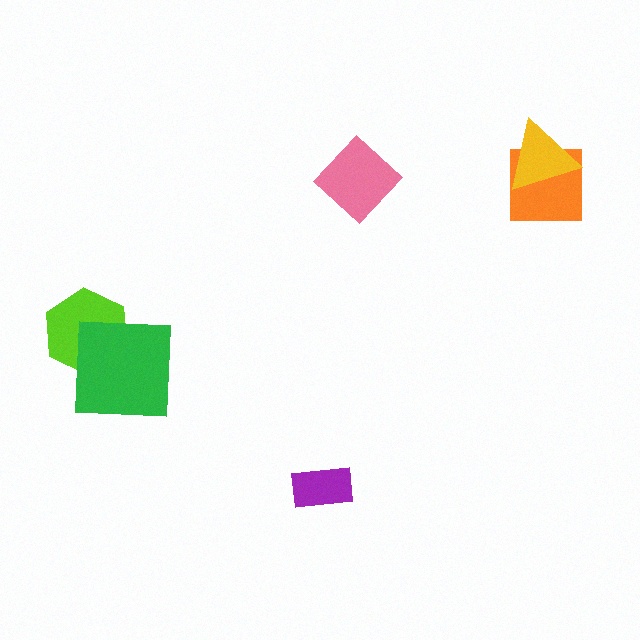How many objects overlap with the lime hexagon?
1 object overlaps with the lime hexagon.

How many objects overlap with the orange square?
1 object overlaps with the orange square.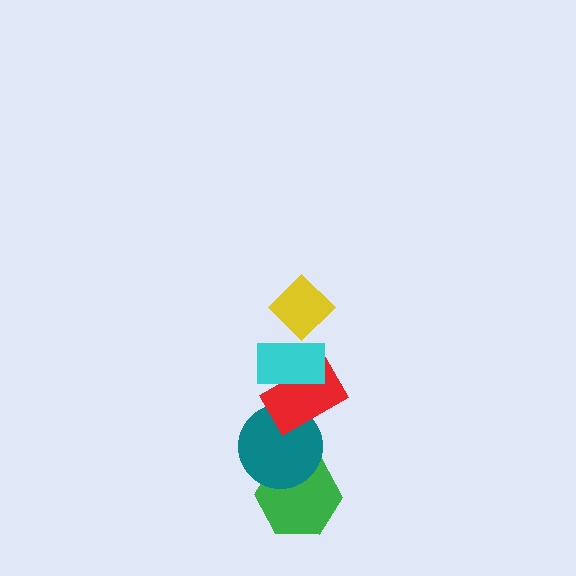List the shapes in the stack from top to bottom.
From top to bottom: the yellow diamond, the cyan rectangle, the red rectangle, the teal circle, the green hexagon.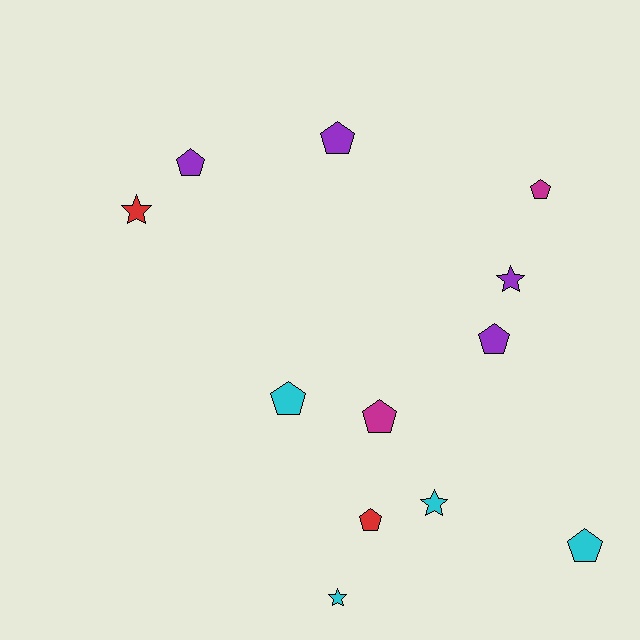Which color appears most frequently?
Purple, with 4 objects.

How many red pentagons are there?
There is 1 red pentagon.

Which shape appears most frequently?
Pentagon, with 8 objects.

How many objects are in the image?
There are 12 objects.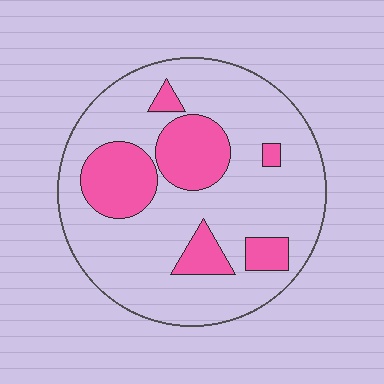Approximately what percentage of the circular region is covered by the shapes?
Approximately 25%.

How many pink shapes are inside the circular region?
6.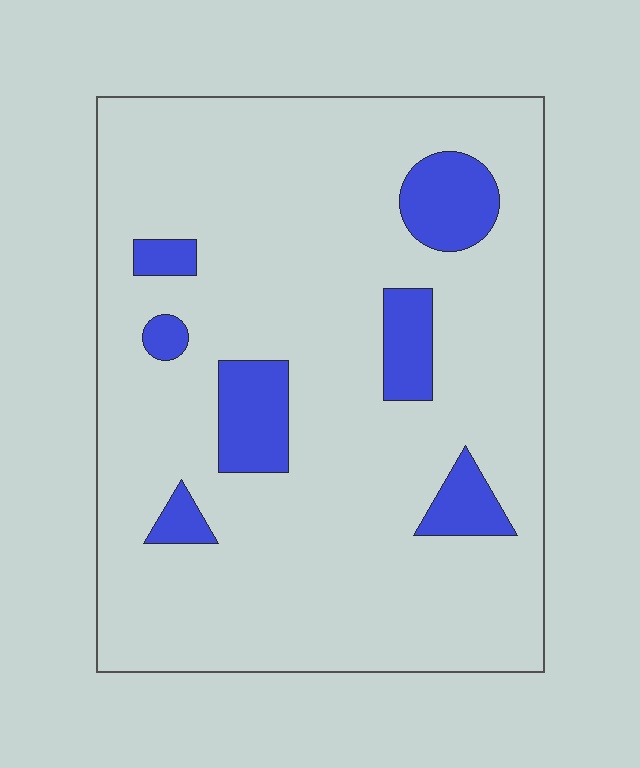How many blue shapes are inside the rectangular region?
7.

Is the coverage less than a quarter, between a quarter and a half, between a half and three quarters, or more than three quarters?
Less than a quarter.